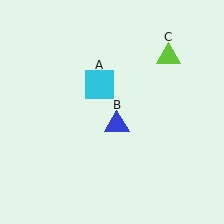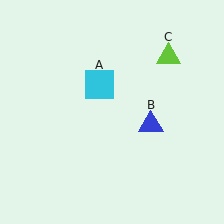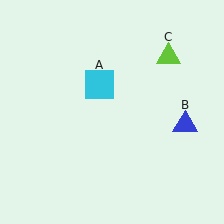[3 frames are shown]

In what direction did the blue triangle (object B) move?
The blue triangle (object B) moved right.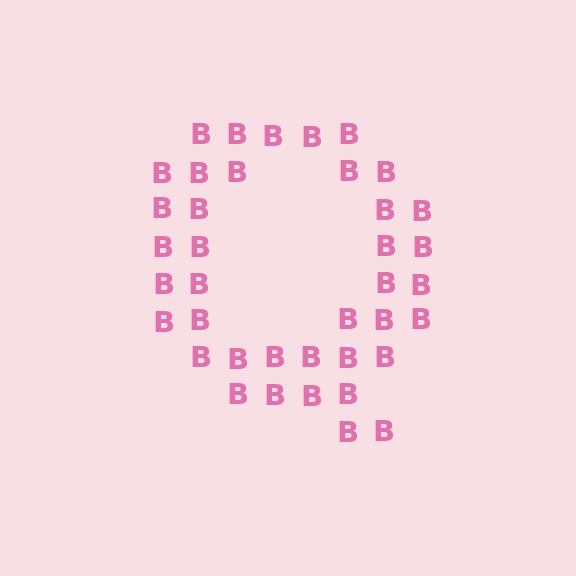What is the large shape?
The large shape is the letter Q.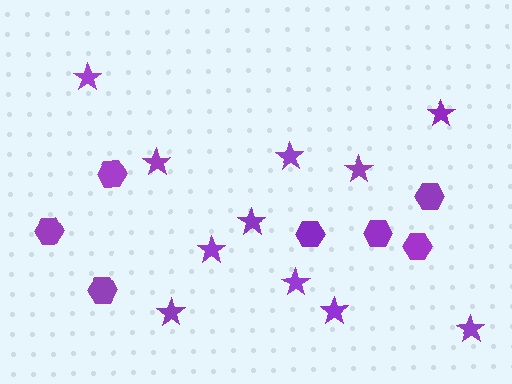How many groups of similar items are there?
There are 2 groups: one group of hexagons (7) and one group of stars (11).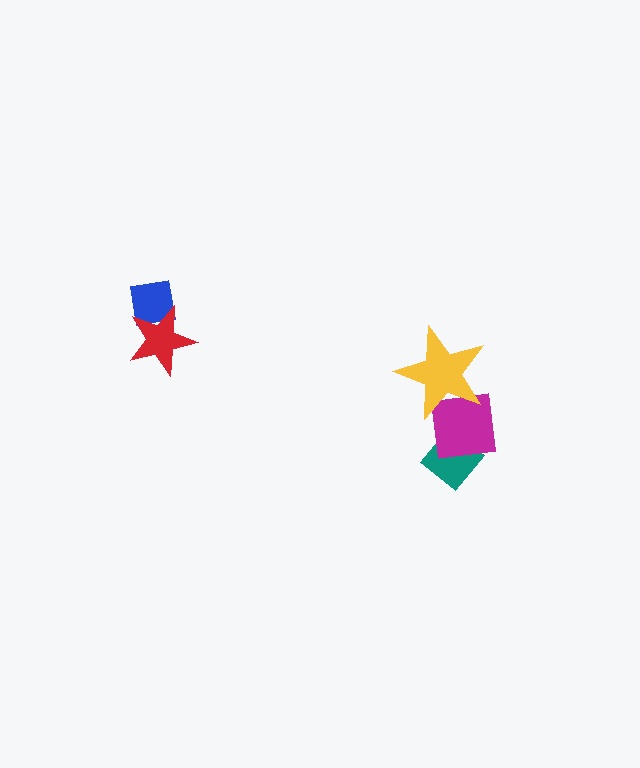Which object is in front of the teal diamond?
The magenta square is in front of the teal diamond.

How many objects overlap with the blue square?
1 object overlaps with the blue square.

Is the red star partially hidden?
No, no other shape covers it.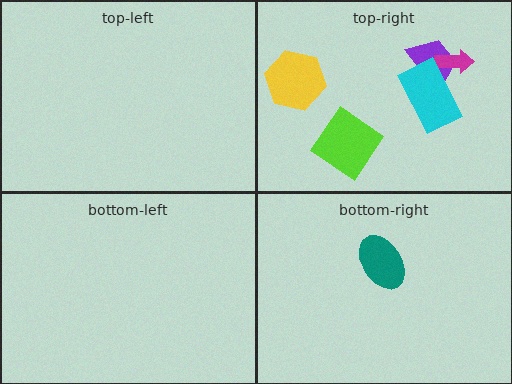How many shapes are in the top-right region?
5.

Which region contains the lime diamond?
The top-right region.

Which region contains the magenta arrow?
The top-right region.